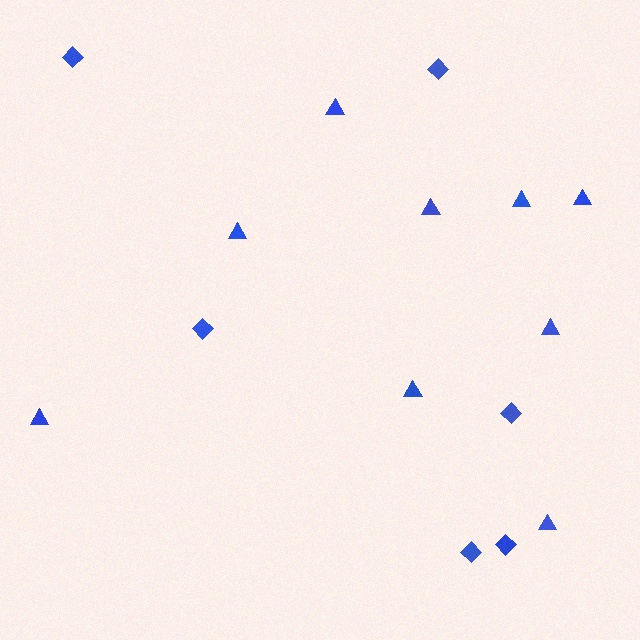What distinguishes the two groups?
There are 2 groups: one group of triangles (9) and one group of diamonds (6).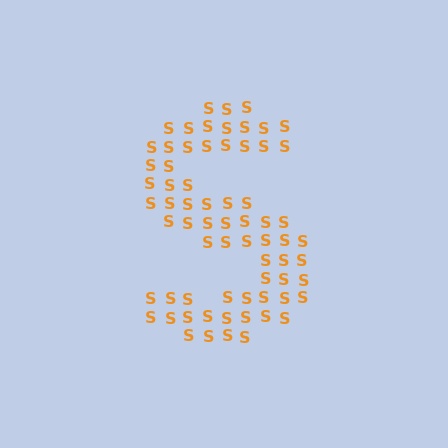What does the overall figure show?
The overall figure shows the letter S.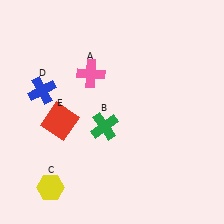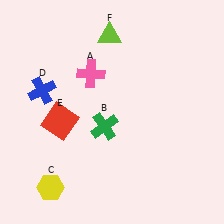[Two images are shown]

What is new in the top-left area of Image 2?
A lime triangle (F) was added in the top-left area of Image 2.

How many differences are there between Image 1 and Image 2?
There is 1 difference between the two images.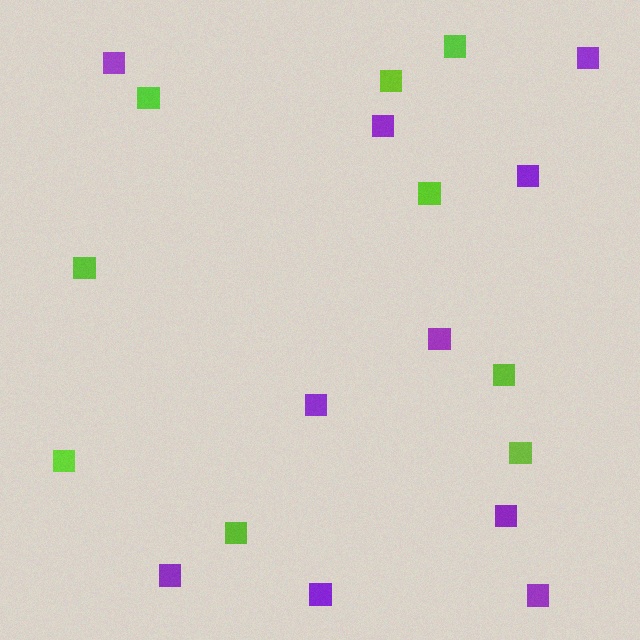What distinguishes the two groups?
There are 2 groups: one group of lime squares (9) and one group of purple squares (10).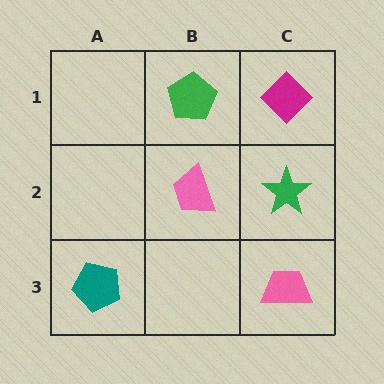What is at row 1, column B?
A green pentagon.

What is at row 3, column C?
A pink trapezoid.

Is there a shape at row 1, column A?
No, that cell is empty.